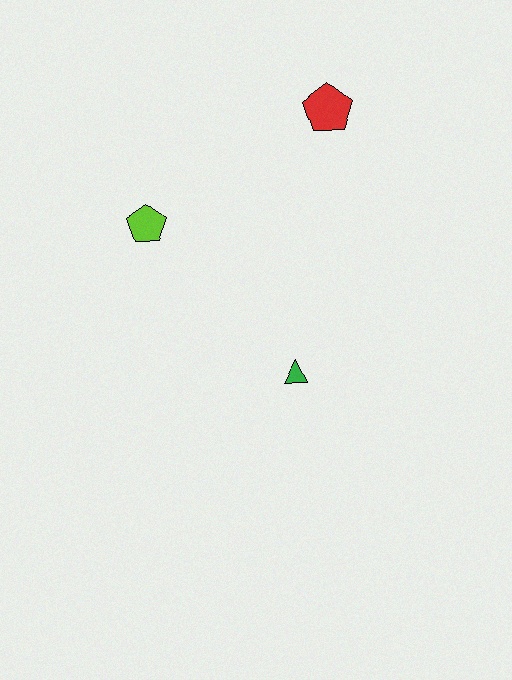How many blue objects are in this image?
There are no blue objects.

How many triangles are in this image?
There is 1 triangle.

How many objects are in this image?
There are 3 objects.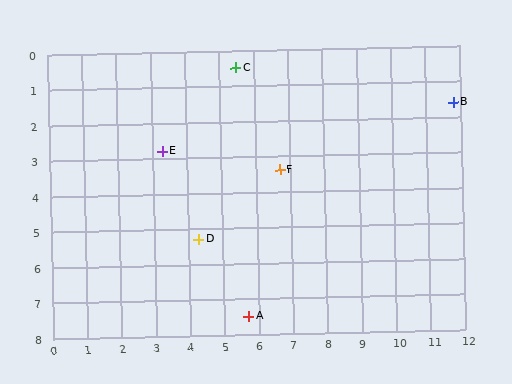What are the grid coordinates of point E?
Point E is at approximately (3.3, 2.8).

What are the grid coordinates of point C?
Point C is at approximately (5.5, 0.5).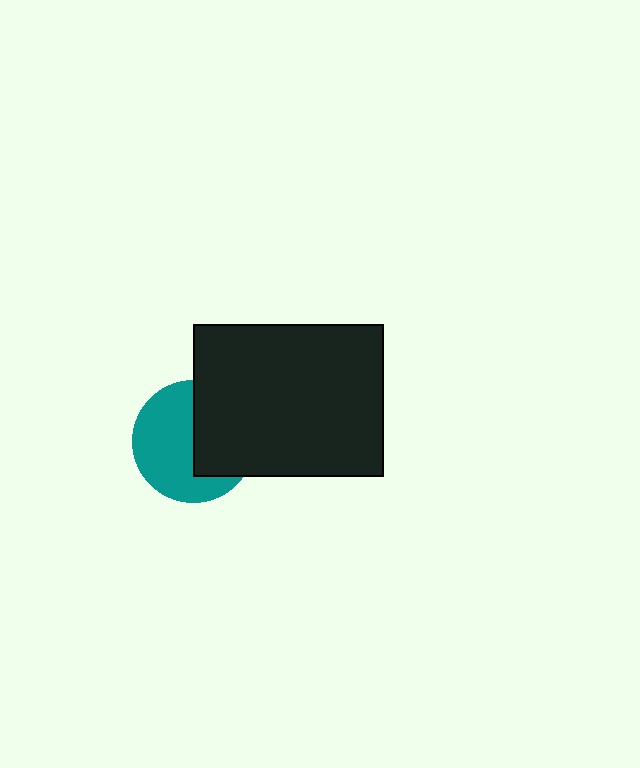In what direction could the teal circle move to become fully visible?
The teal circle could move left. That would shift it out from behind the black rectangle entirely.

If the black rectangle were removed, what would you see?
You would see the complete teal circle.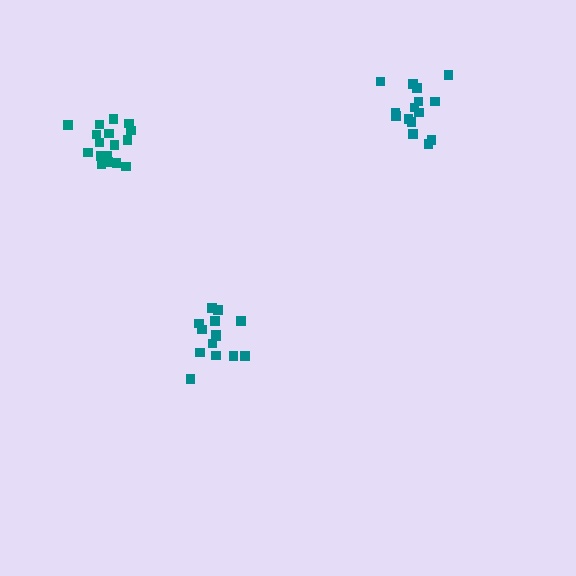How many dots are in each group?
Group 1: 14 dots, Group 2: 15 dots, Group 3: 18 dots (47 total).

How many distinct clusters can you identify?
There are 3 distinct clusters.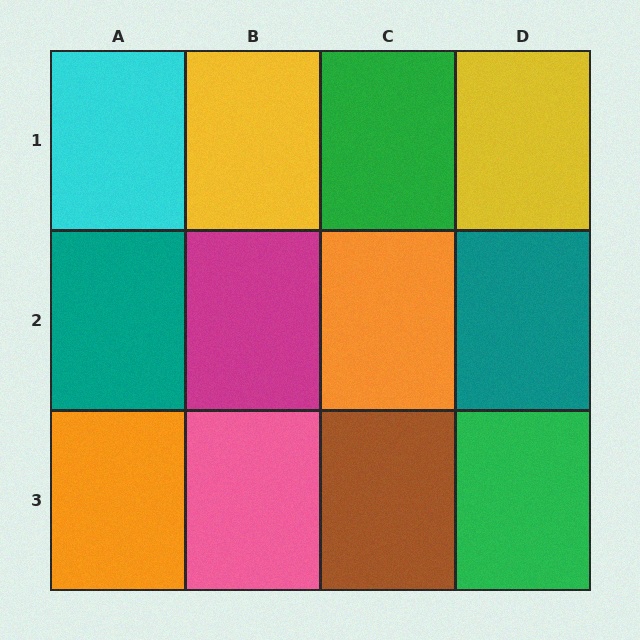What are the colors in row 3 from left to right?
Orange, pink, brown, green.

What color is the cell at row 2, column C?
Orange.